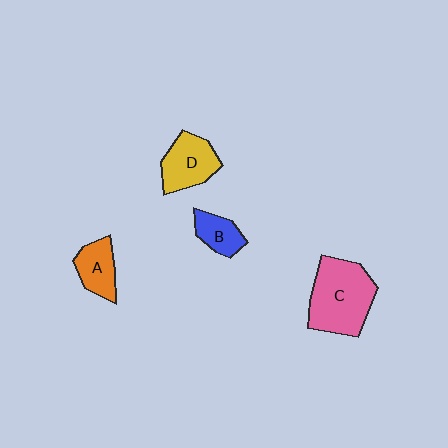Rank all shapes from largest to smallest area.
From largest to smallest: C (pink), D (yellow), A (orange), B (blue).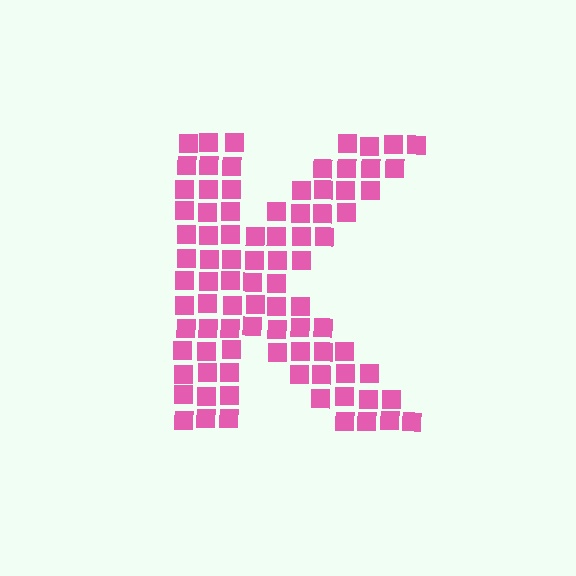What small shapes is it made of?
It is made of small squares.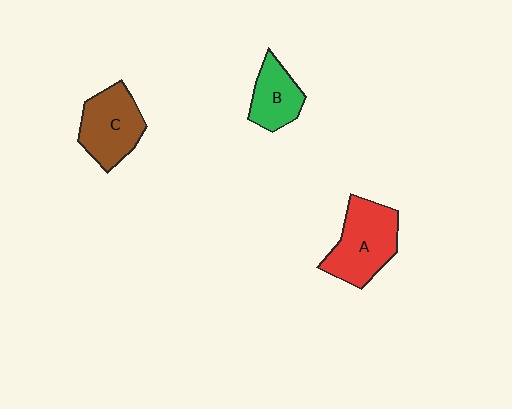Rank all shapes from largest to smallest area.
From largest to smallest: A (red), C (brown), B (green).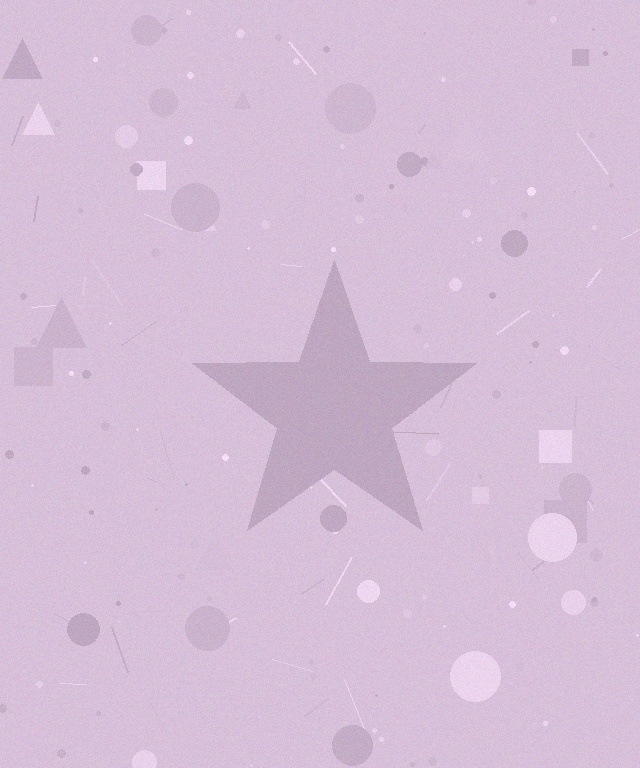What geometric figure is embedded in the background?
A star is embedded in the background.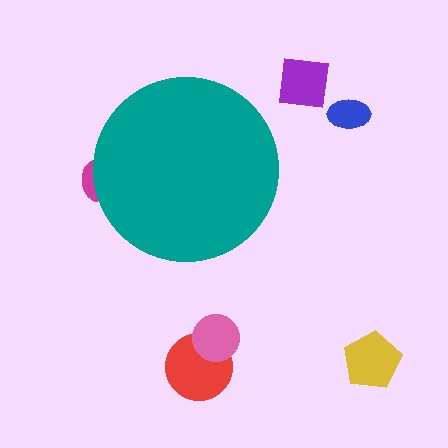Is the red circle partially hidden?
No, the red circle is fully visible.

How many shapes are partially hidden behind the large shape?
1 shape is partially hidden.